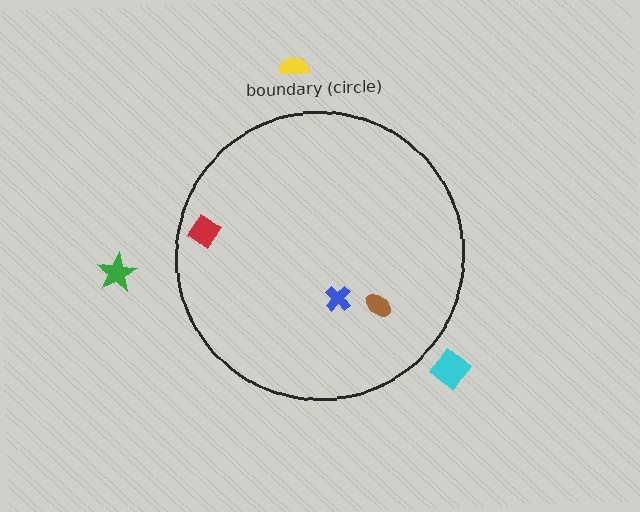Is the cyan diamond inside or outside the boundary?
Outside.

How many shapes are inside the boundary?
3 inside, 3 outside.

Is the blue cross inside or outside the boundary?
Inside.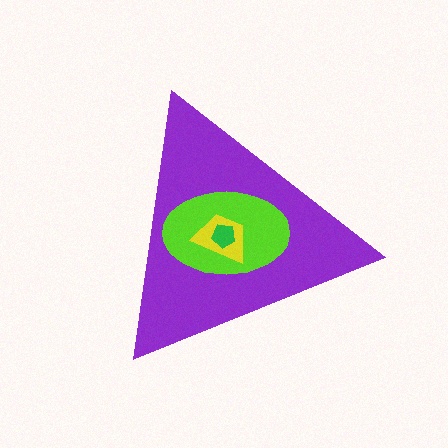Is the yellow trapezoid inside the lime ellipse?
Yes.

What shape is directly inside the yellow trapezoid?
The green pentagon.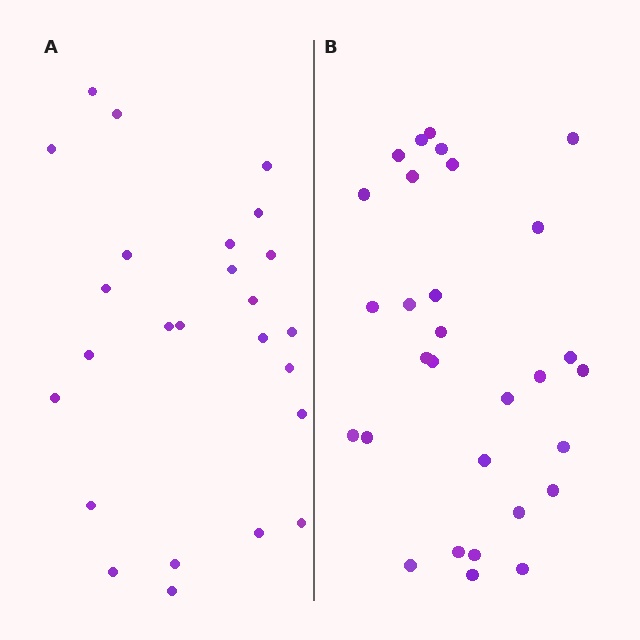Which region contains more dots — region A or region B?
Region B (the right region) has more dots.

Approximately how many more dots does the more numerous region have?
Region B has about 5 more dots than region A.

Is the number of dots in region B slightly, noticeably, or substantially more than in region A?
Region B has only slightly more — the two regions are fairly close. The ratio is roughly 1.2 to 1.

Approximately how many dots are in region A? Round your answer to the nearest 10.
About 20 dots. (The exact count is 25, which rounds to 20.)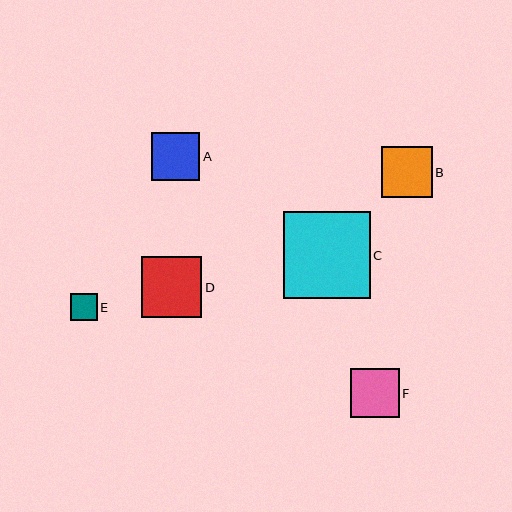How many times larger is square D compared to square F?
Square D is approximately 1.2 times the size of square F.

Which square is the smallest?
Square E is the smallest with a size of approximately 27 pixels.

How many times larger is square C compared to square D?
Square C is approximately 1.4 times the size of square D.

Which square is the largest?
Square C is the largest with a size of approximately 86 pixels.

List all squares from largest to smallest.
From largest to smallest: C, D, B, F, A, E.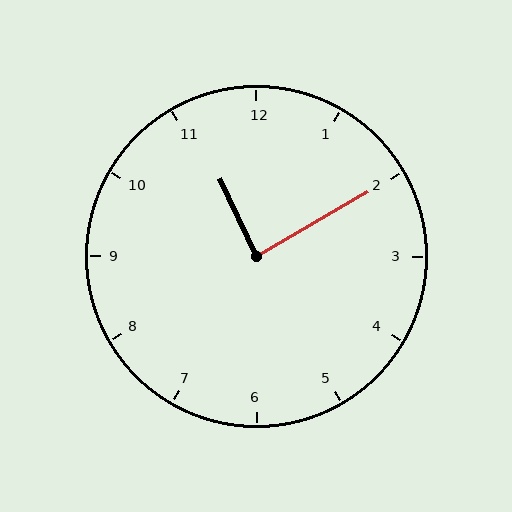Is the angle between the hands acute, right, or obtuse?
It is right.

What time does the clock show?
11:10.